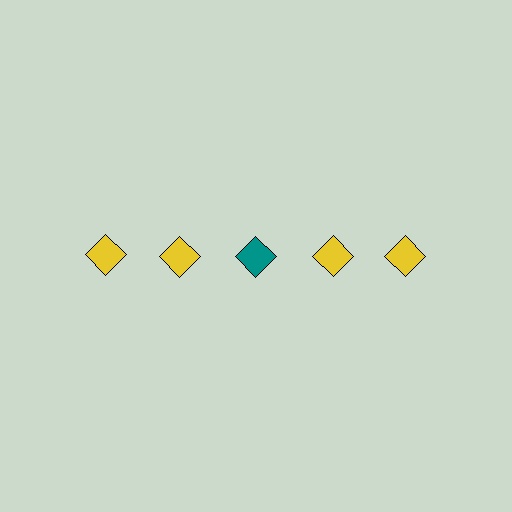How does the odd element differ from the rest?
It has a different color: teal instead of yellow.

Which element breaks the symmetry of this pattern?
The teal diamond in the top row, center column breaks the symmetry. All other shapes are yellow diamonds.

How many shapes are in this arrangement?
There are 5 shapes arranged in a grid pattern.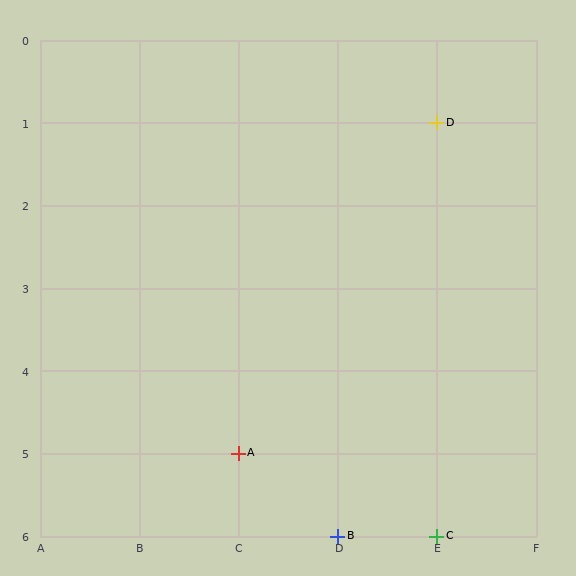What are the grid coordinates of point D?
Point D is at grid coordinates (E, 1).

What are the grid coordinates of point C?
Point C is at grid coordinates (E, 6).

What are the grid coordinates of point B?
Point B is at grid coordinates (D, 6).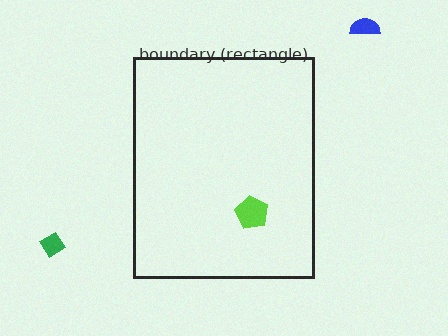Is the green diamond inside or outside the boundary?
Outside.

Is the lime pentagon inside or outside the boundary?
Inside.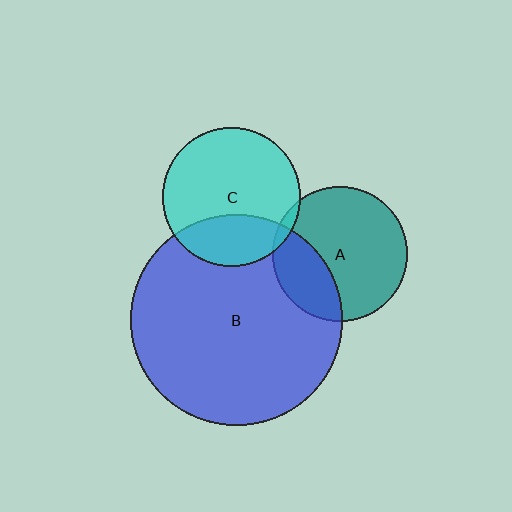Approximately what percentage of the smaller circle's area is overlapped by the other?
Approximately 30%.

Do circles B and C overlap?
Yes.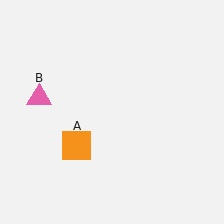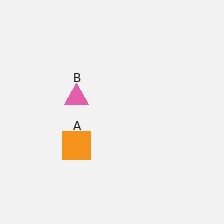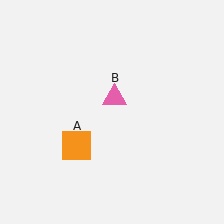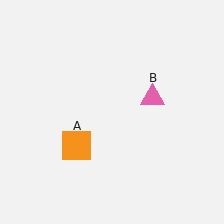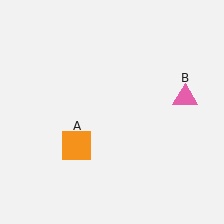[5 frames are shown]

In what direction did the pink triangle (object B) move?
The pink triangle (object B) moved right.